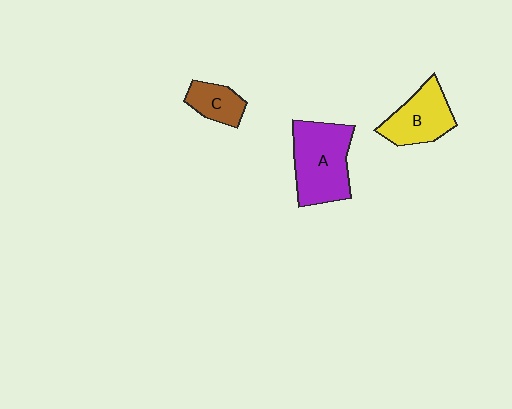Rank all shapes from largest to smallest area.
From largest to smallest: A (purple), B (yellow), C (brown).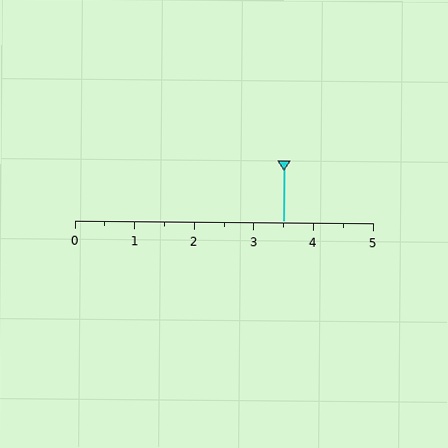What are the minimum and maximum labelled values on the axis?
The axis runs from 0 to 5.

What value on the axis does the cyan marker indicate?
The marker indicates approximately 3.5.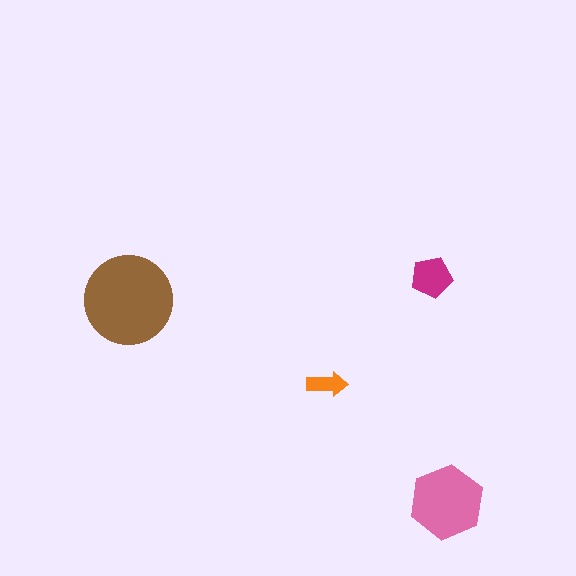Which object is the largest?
The brown circle.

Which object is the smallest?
The orange arrow.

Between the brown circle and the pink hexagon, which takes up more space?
The brown circle.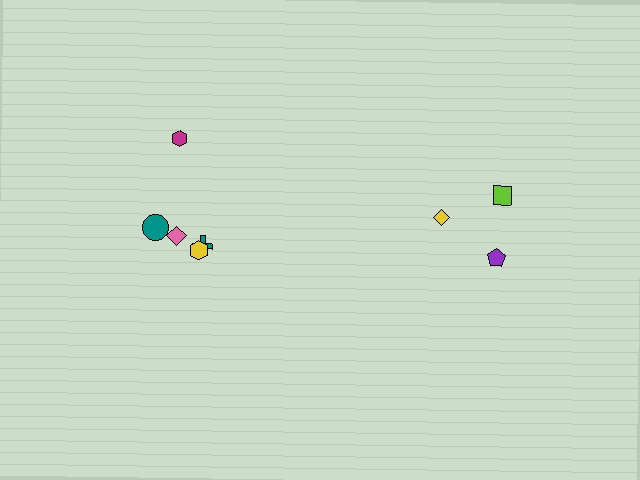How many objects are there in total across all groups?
There are 8 objects.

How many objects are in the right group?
There are 3 objects.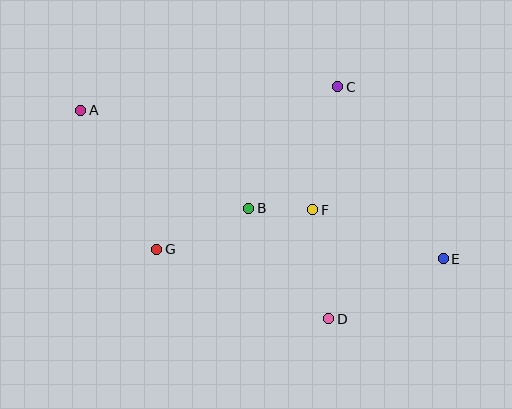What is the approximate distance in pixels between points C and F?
The distance between C and F is approximately 126 pixels.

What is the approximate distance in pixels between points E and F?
The distance between E and F is approximately 139 pixels.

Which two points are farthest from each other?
Points A and E are farthest from each other.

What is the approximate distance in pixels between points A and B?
The distance between A and B is approximately 194 pixels.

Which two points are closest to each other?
Points B and F are closest to each other.